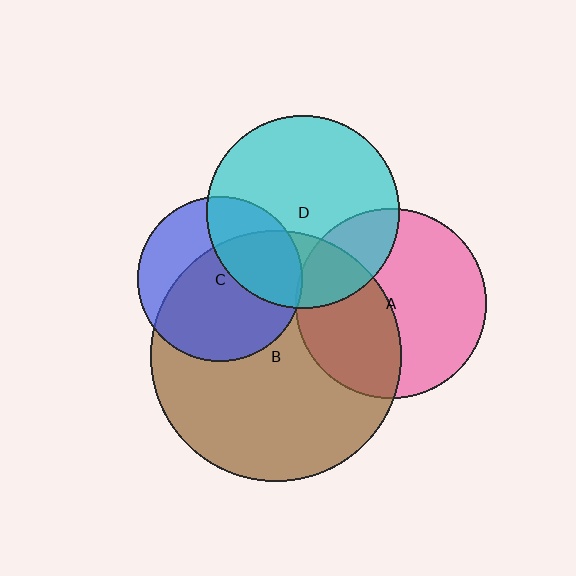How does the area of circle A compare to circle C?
Approximately 1.3 times.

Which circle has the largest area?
Circle B (brown).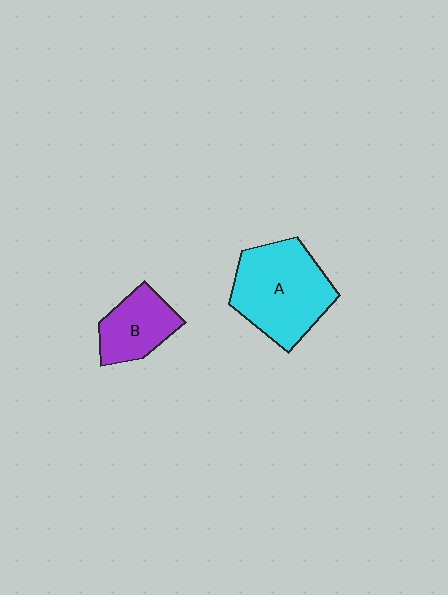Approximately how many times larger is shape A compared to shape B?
Approximately 1.8 times.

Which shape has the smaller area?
Shape B (purple).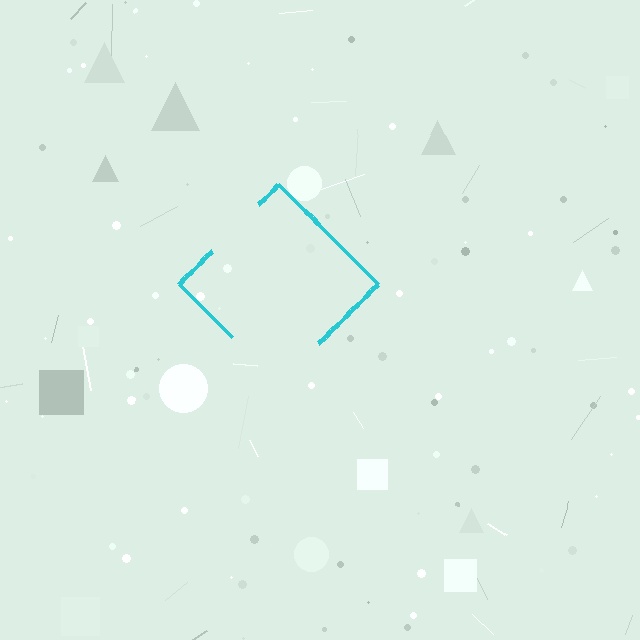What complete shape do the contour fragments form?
The contour fragments form a diamond.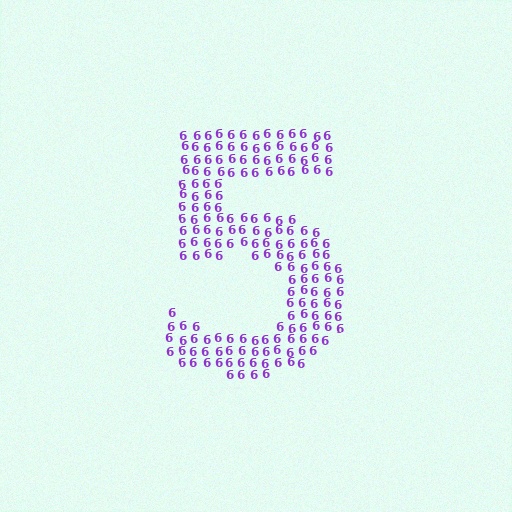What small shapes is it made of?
It is made of small digit 6's.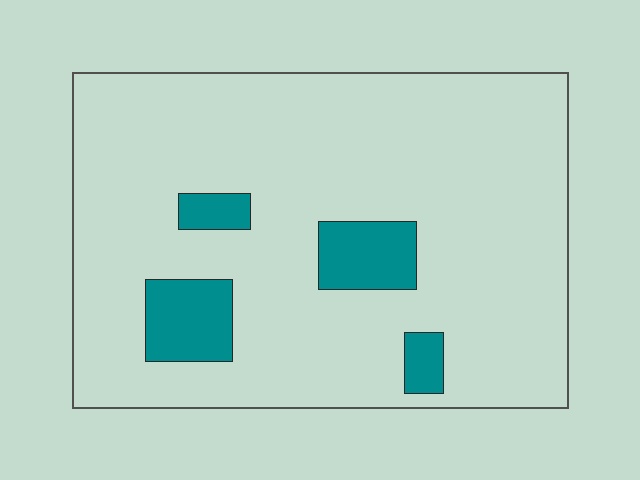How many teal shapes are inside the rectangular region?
4.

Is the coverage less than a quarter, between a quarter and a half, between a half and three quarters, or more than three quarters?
Less than a quarter.